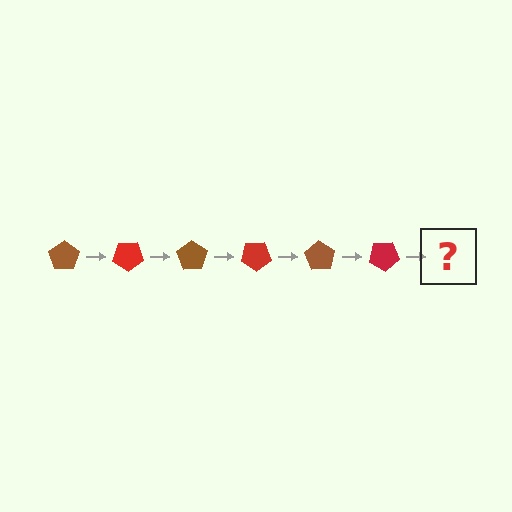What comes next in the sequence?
The next element should be a brown pentagon, rotated 210 degrees from the start.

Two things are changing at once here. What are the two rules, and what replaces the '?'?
The two rules are that it rotates 35 degrees each step and the color cycles through brown and red. The '?' should be a brown pentagon, rotated 210 degrees from the start.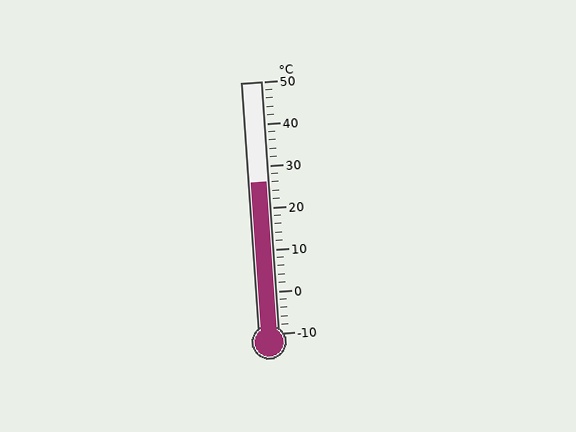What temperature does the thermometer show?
The thermometer shows approximately 26°C.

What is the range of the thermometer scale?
The thermometer scale ranges from -10°C to 50°C.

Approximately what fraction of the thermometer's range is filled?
The thermometer is filled to approximately 60% of its range.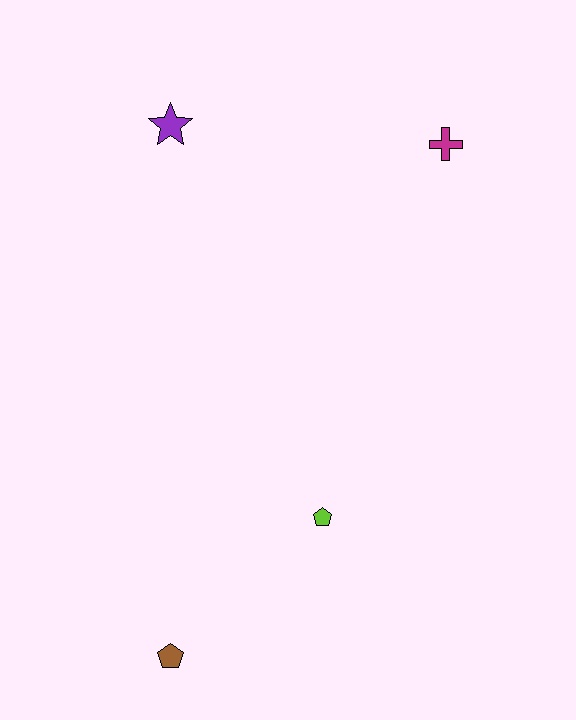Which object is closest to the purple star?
The magenta cross is closest to the purple star.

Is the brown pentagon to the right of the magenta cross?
No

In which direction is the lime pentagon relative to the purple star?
The lime pentagon is below the purple star.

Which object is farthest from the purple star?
The brown pentagon is farthest from the purple star.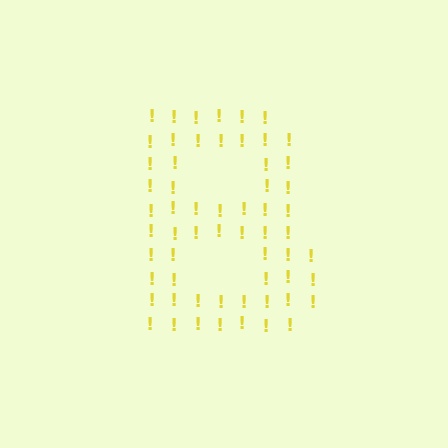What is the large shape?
The large shape is the letter B.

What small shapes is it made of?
It is made of small exclamation marks.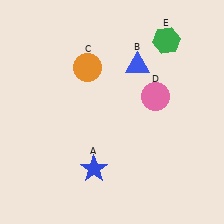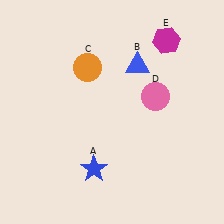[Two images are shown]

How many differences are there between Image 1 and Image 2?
There is 1 difference between the two images.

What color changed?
The hexagon (E) changed from green in Image 1 to magenta in Image 2.